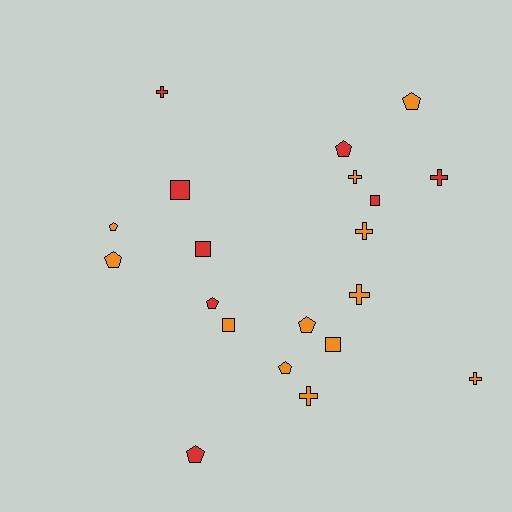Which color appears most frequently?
Orange, with 12 objects.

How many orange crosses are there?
There are 5 orange crosses.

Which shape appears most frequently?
Pentagon, with 8 objects.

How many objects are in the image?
There are 20 objects.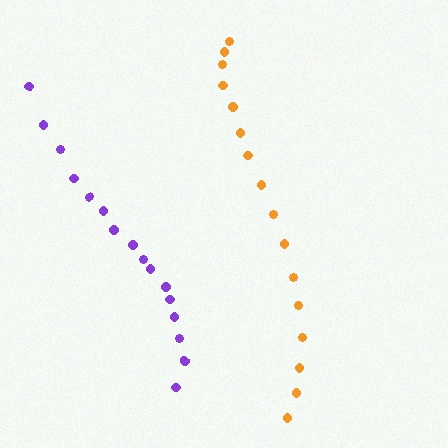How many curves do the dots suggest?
There are 2 distinct paths.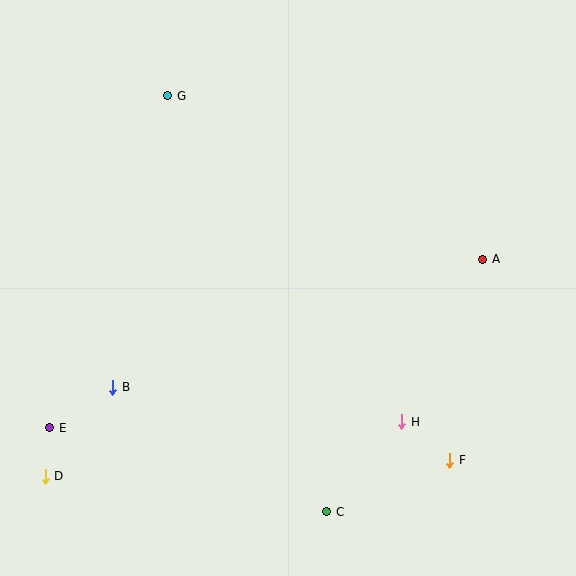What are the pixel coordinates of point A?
Point A is at (483, 259).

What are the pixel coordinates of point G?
Point G is at (168, 96).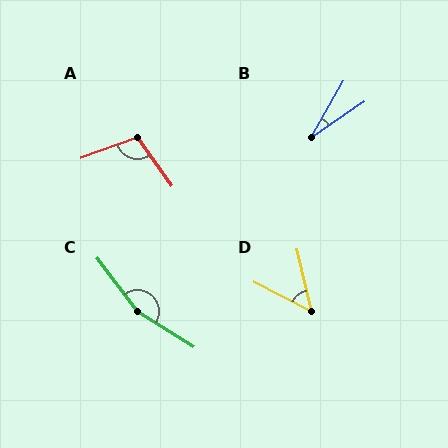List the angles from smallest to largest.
B (25°), D (50°), A (105°), C (159°).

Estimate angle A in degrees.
Approximately 105 degrees.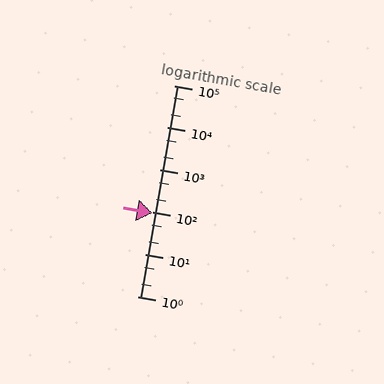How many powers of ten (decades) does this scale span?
The scale spans 5 decades, from 1 to 100000.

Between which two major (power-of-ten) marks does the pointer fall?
The pointer is between 10 and 100.